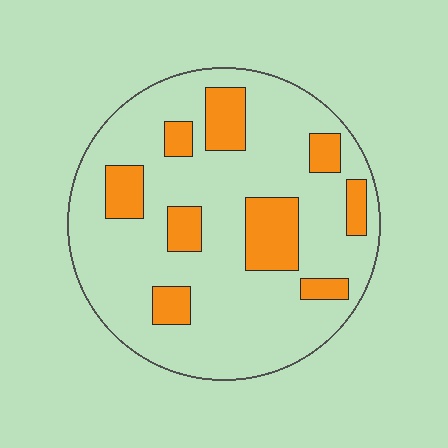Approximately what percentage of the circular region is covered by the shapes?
Approximately 20%.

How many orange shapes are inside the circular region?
9.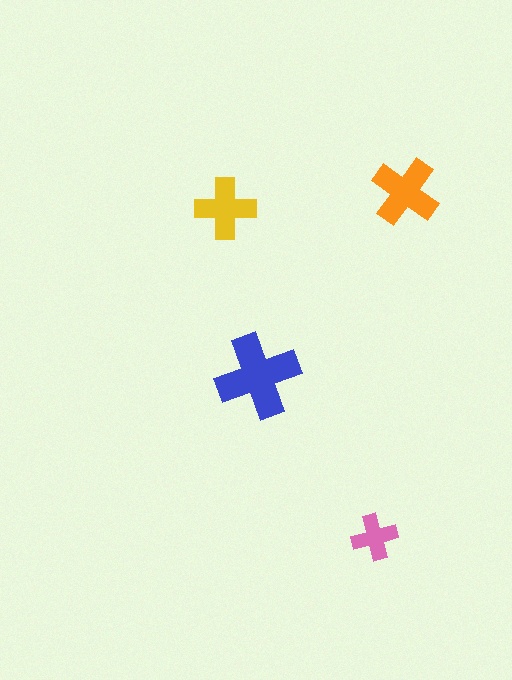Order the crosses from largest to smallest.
the blue one, the orange one, the yellow one, the pink one.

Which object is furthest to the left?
The yellow cross is leftmost.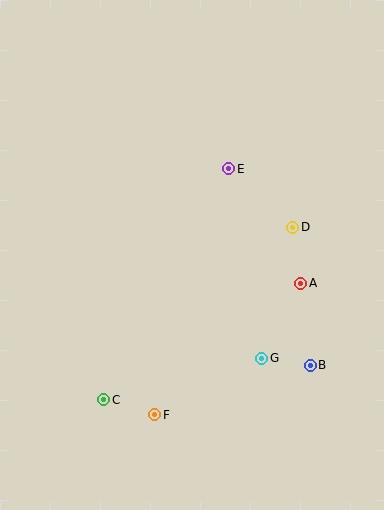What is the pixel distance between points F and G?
The distance between F and G is 121 pixels.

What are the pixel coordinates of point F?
Point F is at (155, 415).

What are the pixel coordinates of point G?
Point G is at (262, 358).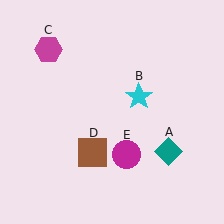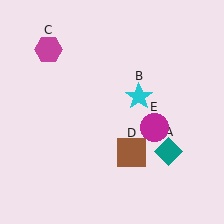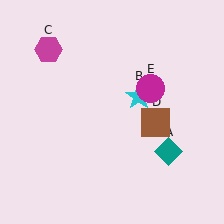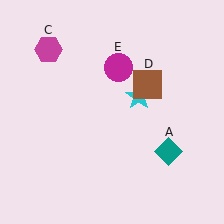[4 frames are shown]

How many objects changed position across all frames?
2 objects changed position: brown square (object D), magenta circle (object E).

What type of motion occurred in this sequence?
The brown square (object D), magenta circle (object E) rotated counterclockwise around the center of the scene.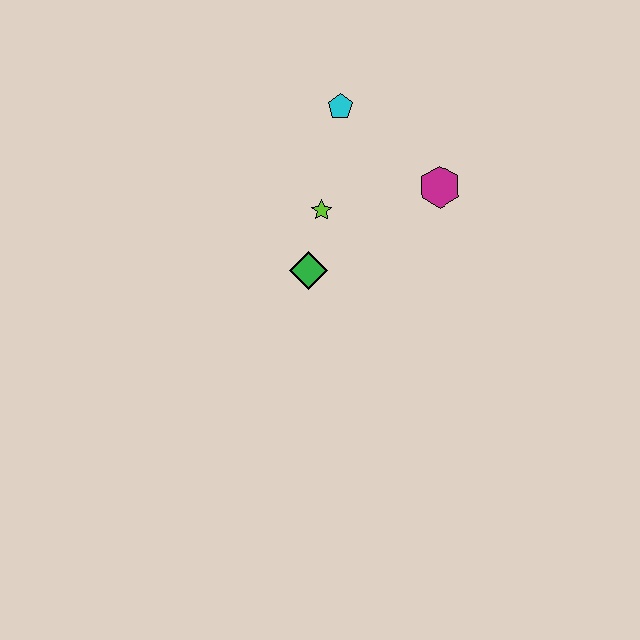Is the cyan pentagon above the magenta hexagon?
Yes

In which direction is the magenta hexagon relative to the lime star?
The magenta hexagon is to the right of the lime star.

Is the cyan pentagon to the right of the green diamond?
Yes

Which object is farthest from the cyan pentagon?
The green diamond is farthest from the cyan pentagon.